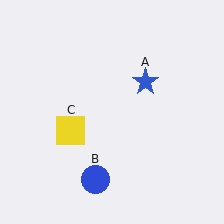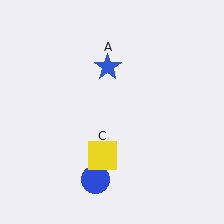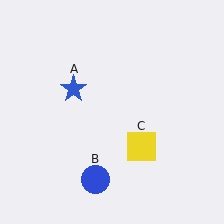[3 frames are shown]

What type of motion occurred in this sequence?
The blue star (object A), yellow square (object C) rotated counterclockwise around the center of the scene.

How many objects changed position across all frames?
2 objects changed position: blue star (object A), yellow square (object C).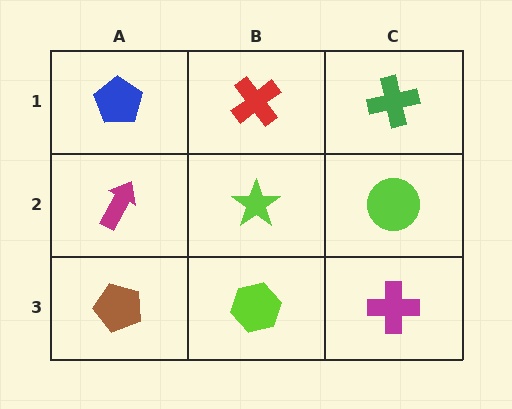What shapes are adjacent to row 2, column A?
A blue pentagon (row 1, column A), a brown pentagon (row 3, column A), a lime star (row 2, column B).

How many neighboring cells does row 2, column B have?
4.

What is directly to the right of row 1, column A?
A red cross.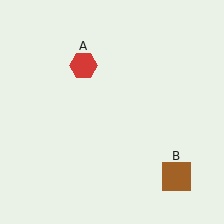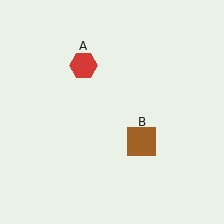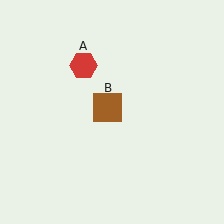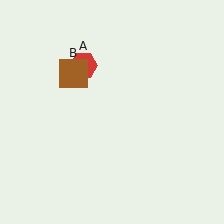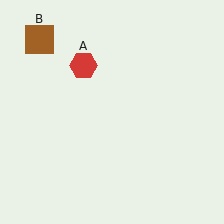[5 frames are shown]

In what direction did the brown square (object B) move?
The brown square (object B) moved up and to the left.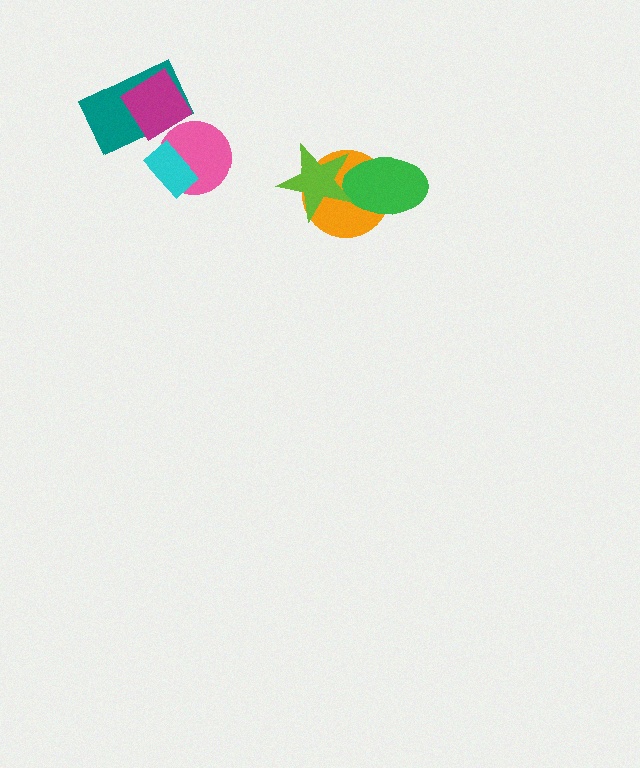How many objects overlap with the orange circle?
2 objects overlap with the orange circle.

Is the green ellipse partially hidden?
Yes, it is partially covered by another shape.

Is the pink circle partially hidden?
Yes, it is partially covered by another shape.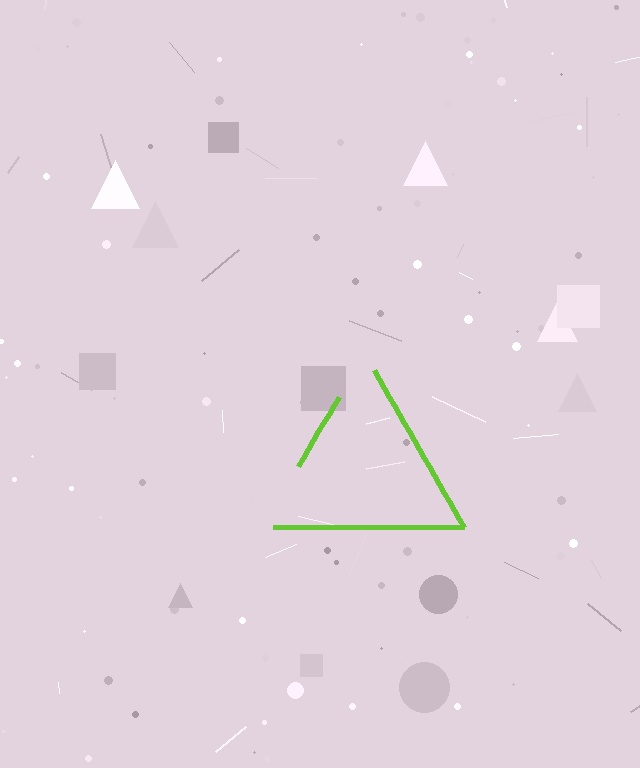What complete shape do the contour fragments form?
The contour fragments form a triangle.